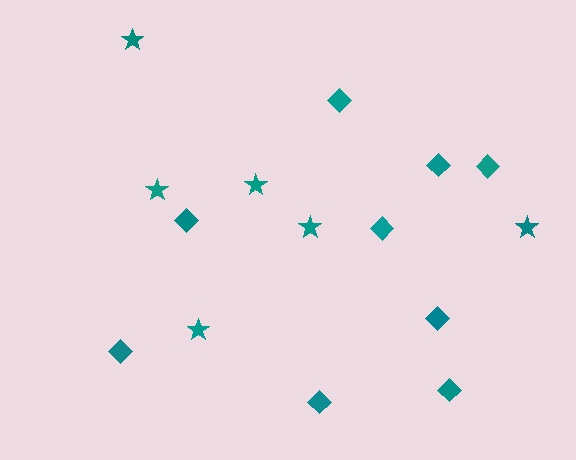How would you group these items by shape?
There are 2 groups: one group of diamonds (9) and one group of stars (6).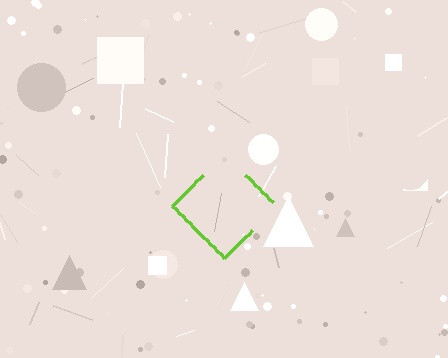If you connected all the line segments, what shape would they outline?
They would outline a diamond.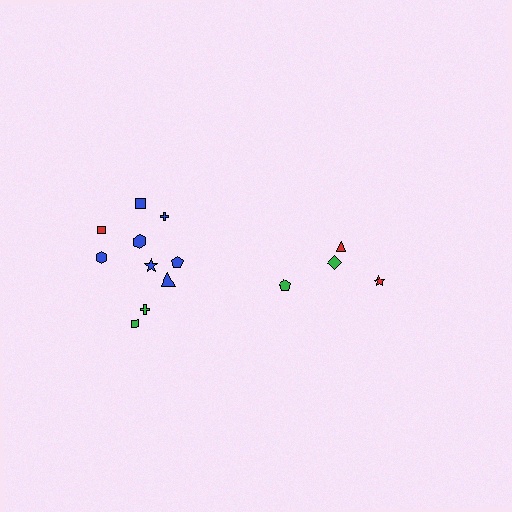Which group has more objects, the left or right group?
The left group.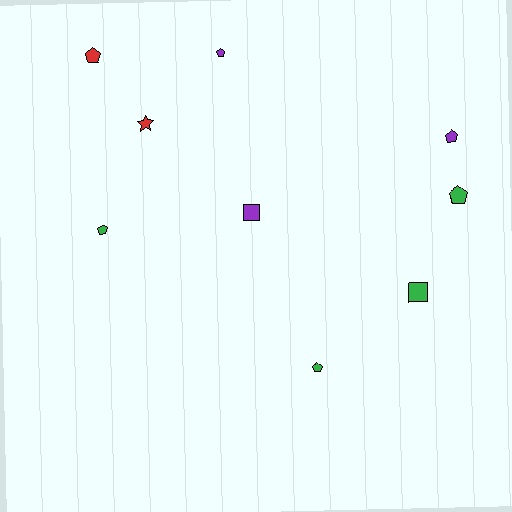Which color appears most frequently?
Green, with 4 objects.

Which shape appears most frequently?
Pentagon, with 6 objects.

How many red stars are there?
There is 1 red star.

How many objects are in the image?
There are 9 objects.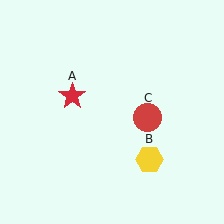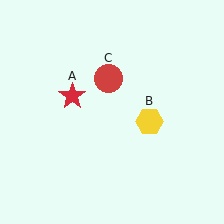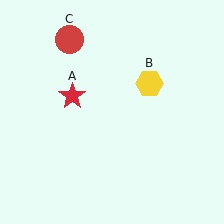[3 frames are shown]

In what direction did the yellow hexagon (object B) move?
The yellow hexagon (object B) moved up.